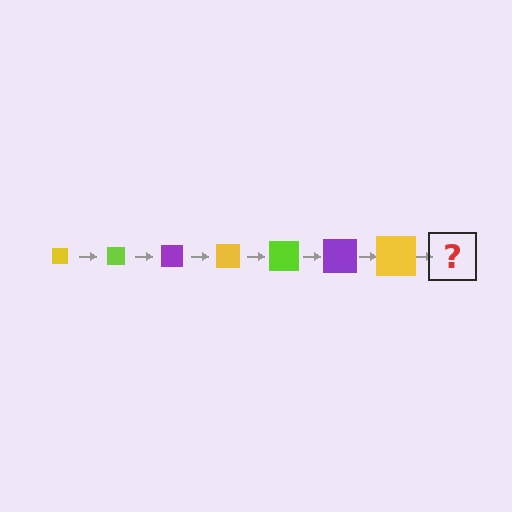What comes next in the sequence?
The next element should be a lime square, larger than the previous one.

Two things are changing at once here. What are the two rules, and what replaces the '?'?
The two rules are that the square grows larger each step and the color cycles through yellow, lime, and purple. The '?' should be a lime square, larger than the previous one.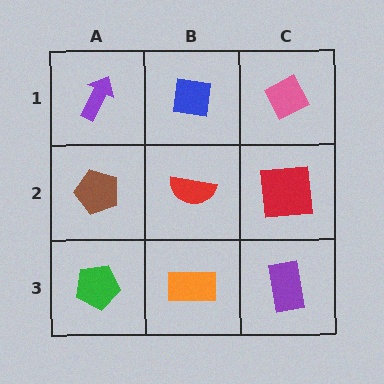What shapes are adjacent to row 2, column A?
A purple arrow (row 1, column A), a green pentagon (row 3, column A), a red semicircle (row 2, column B).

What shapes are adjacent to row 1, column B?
A red semicircle (row 2, column B), a purple arrow (row 1, column A), a pink diamond (row 1, column C).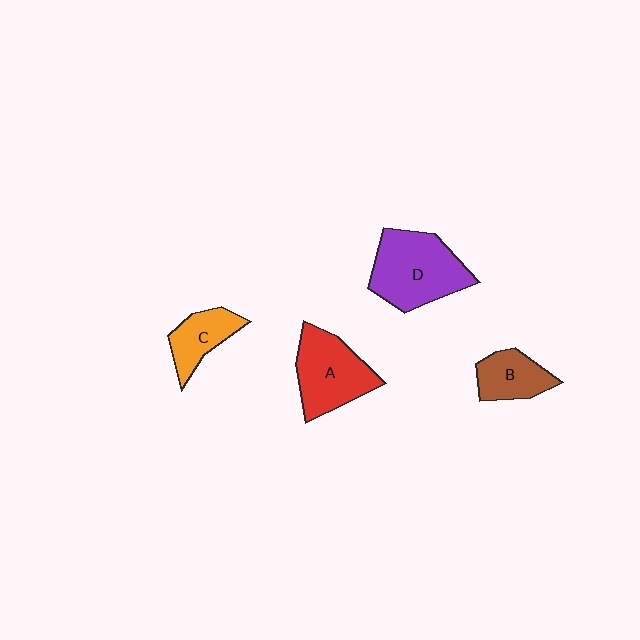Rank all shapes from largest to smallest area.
From largest to smallest: D (purple), A (red), B (brown), C (orange).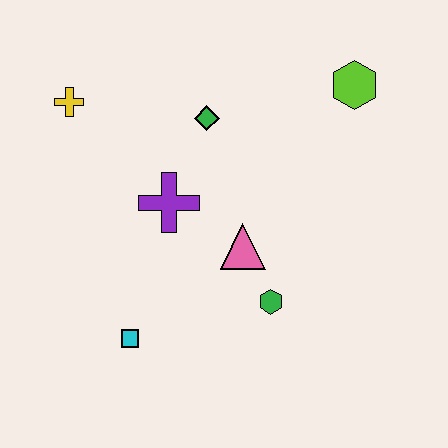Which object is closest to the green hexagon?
The pink triangle is closest to the green hexagon.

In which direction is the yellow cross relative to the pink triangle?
The yellow cross is to the left of the pink triangle.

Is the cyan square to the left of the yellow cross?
No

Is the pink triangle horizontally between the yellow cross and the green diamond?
No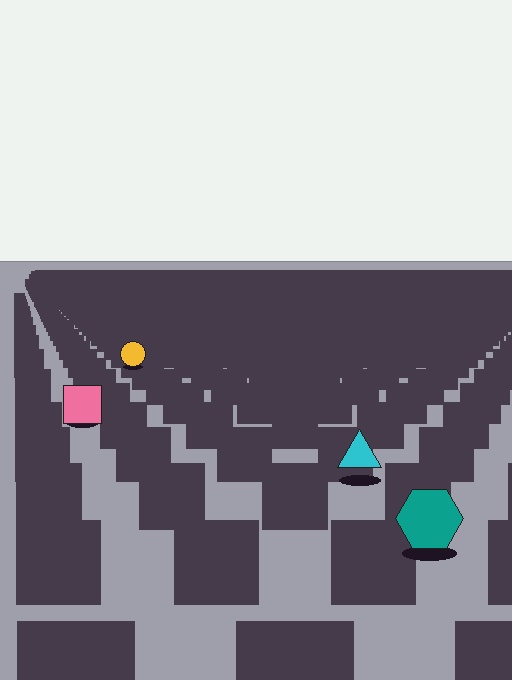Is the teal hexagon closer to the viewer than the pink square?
Yes. The teal hexagon is closer — you can tell from the texture gradient: the ground texture is coarser near it.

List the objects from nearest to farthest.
From nearest to farthest: the teal hexagon, the cyan triangle, the pink square, the yellow circle.